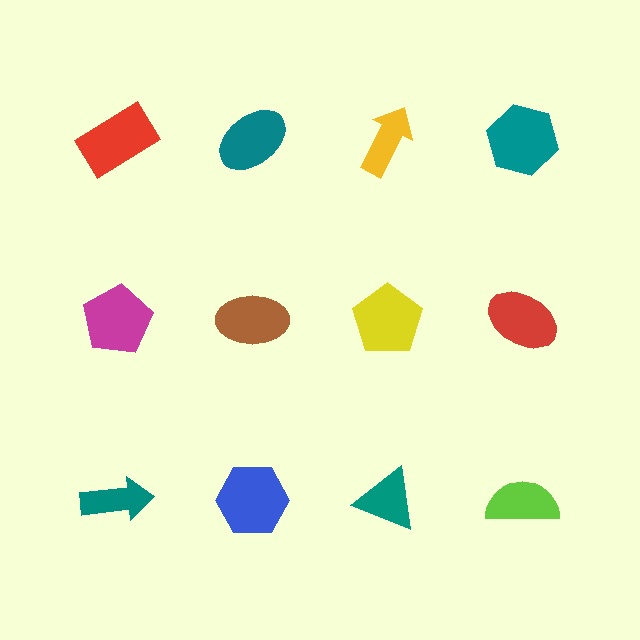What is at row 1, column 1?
A red rectangle.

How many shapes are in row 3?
4 shapes.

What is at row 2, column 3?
A yellow pentagon.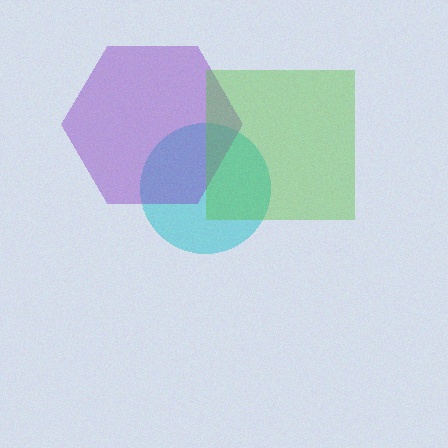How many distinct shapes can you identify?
There are 3 distinct shapes: a cyan circle, a purple hexagon, a lime square.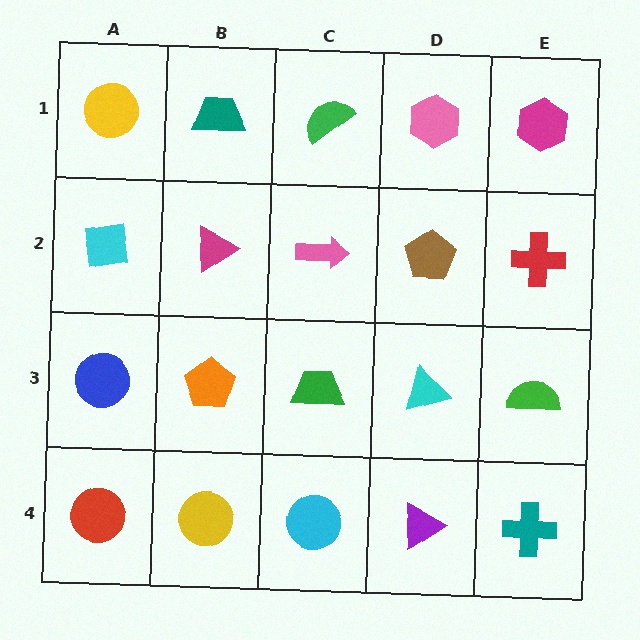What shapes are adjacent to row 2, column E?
A magenta hexagon (row 1, column E), a green semicircle (row 3, column E), a brown pentagon (row 2, column D).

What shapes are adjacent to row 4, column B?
An orange pentagon (row 3, column B), a red circle (row 4, column A), a cyan circle (row 4, column C).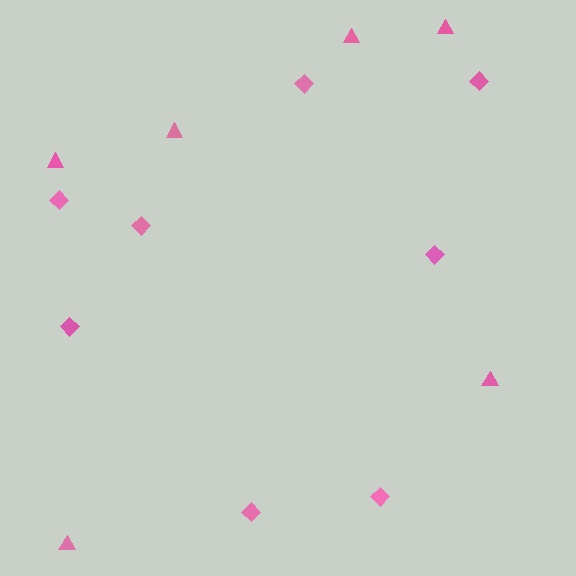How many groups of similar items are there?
There are 2 groups: one group of diamonds (8) and one group of triangles (6).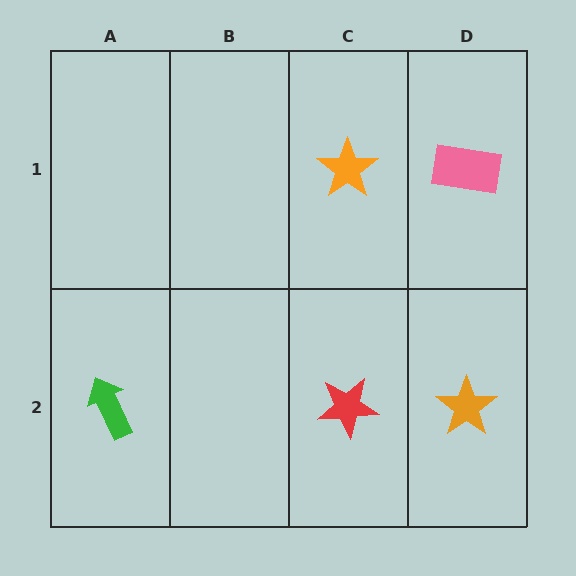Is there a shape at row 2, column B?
No, that cell is empty.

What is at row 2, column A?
A green arrow.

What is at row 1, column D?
A pink rectangle.